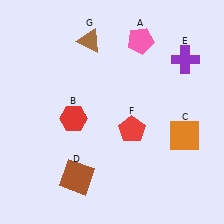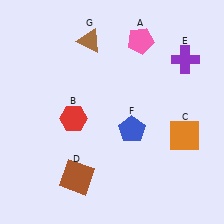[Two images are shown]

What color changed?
The pentagon (F) changed from red in Image 1 to blue in Image 2.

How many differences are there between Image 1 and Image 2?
There is 1 difference between the two images.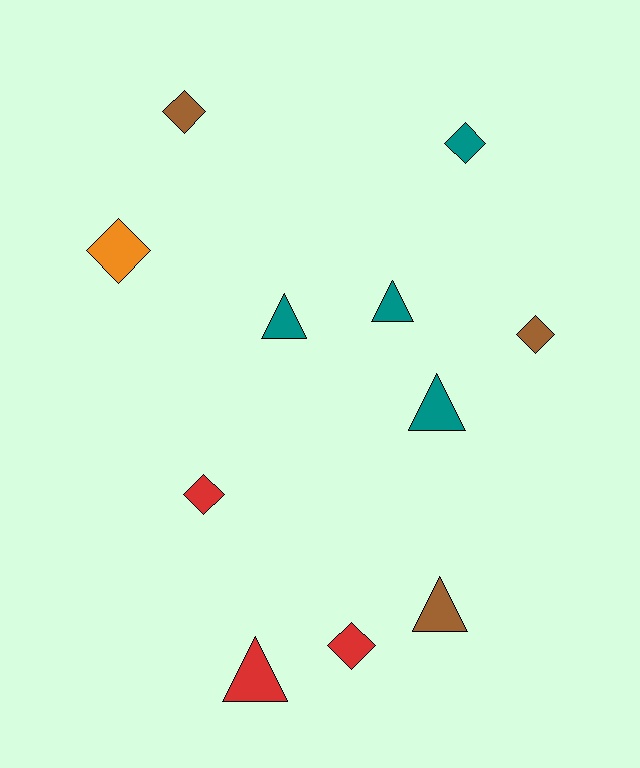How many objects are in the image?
There are 11 objects.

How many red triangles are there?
There is 1 red triangle.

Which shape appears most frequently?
Diamond, with 6 objects.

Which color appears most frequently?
Teal, with 4 objects.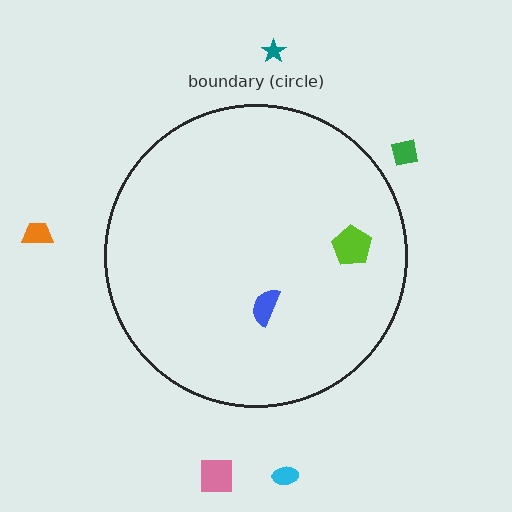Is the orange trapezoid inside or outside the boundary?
Outside.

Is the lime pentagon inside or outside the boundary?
Inside.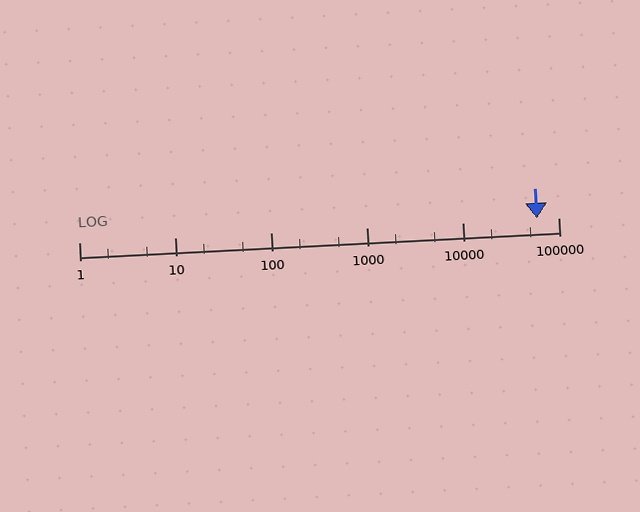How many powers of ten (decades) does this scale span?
The scale spans 5 decades, from 1 to 100000.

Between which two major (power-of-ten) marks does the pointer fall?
The pointer is between 10000 and 100000.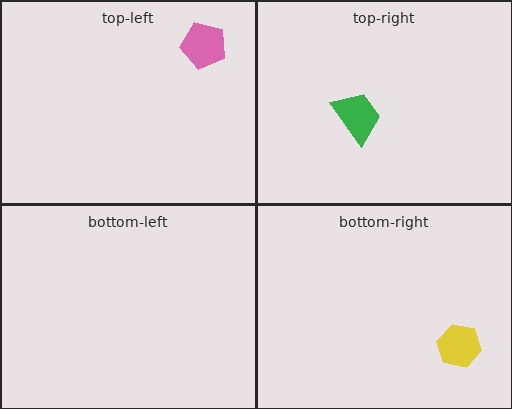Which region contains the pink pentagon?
The top-left region.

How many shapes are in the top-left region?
1.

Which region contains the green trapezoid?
The top-right region.